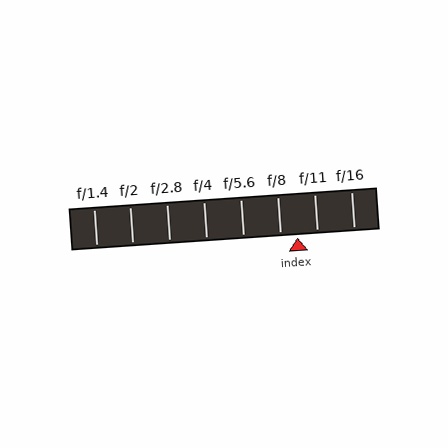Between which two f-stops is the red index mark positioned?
The index mark is between f/8 and f/11.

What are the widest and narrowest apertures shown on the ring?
The widest aperture shown is f/1.4 and the narrowest is f/16.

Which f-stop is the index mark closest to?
The index mark is closest to f/8.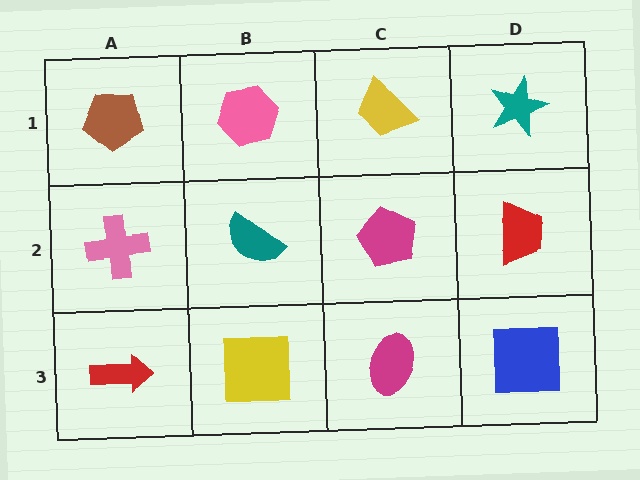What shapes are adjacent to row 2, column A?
A brown pentagon (row 1, column A), a red arrow (row 3, column A), a teal semicircle (row 2, column B).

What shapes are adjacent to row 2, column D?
A teal star (row 1, column D), a blue square (row 3, column D), a magenta pentagon (row 2, column C).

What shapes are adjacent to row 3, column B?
A teal semicircle (row 2, column B), a red arrow (row 3, column A), a magenta ellipse (row 3, column C).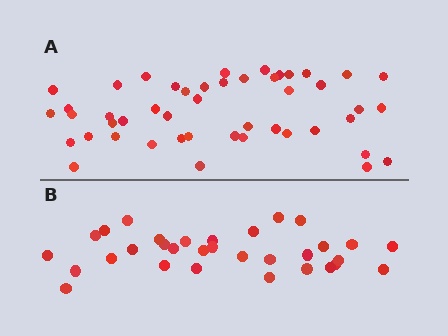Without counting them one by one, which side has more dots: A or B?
Region A (the top region) has more dots.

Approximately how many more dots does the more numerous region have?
Region A has approximately 15 more dots than region B.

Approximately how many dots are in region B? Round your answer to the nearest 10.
About 30 dots. (The exact count is 32, which rounds to 30.)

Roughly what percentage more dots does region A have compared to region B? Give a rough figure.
About 45% more.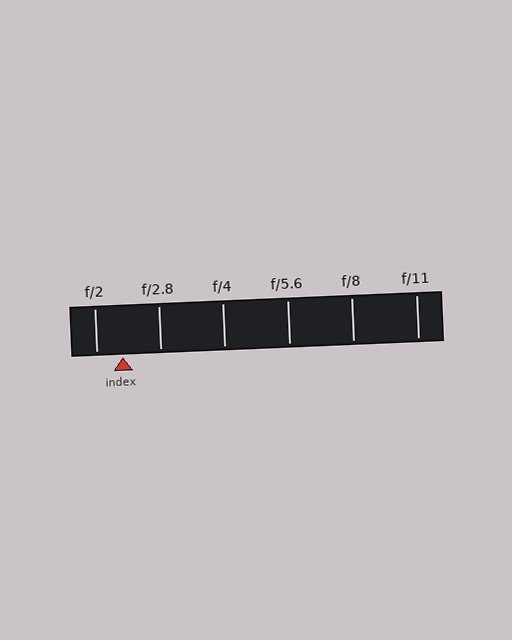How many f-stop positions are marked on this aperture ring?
There are 6 f-stop positions marked.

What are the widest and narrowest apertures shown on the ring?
The widest aperture shown is f/2 and the narrowest is f/11.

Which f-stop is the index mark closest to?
The index mark is closest to f/2.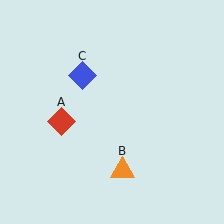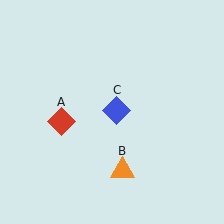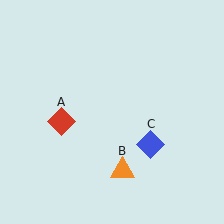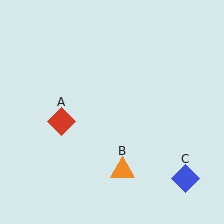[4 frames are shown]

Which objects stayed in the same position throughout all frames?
Red diamond (object A) and orange triangle (object B) remained stationary.